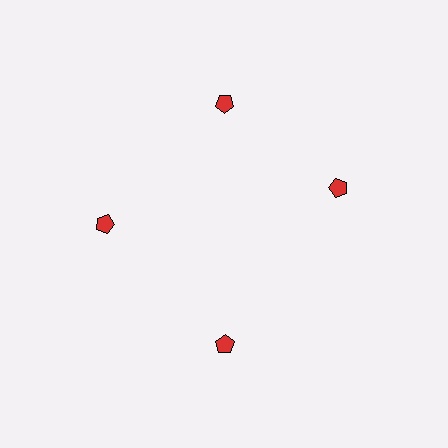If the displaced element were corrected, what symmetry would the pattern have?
It would have 4-fold rotational symmetry — the pattern would map onto itself every 90 degrees.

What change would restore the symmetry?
The symmetry would be restored by rotating it back into even spacing with its neighbors so that all 4 pentagons sit at equal angles and equal distance from the center.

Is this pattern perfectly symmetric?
No. The 4 red pentagons are arranged in a ring, but one element near the 3 o'clock position is rotated out of alignment along the ring, breaking the 4-fold rotational symmetry.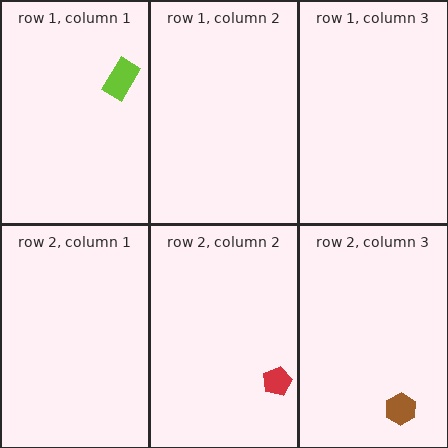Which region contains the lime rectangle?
The row 1, column 1 region.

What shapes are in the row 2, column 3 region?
The brown hexagon.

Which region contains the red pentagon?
The row 2, column 2 region.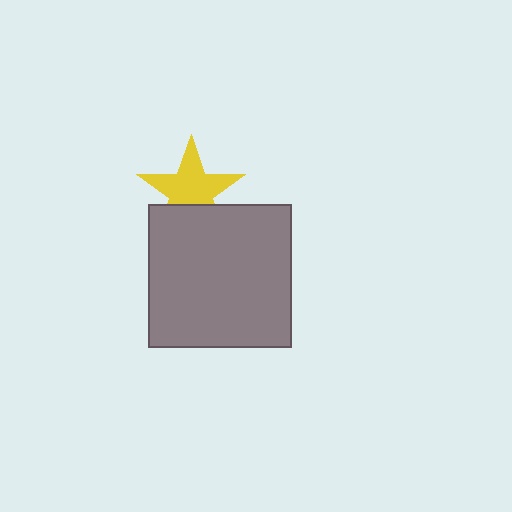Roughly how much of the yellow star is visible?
Most of it is visible (roughly 70%).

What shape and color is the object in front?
The object in front is a gray square.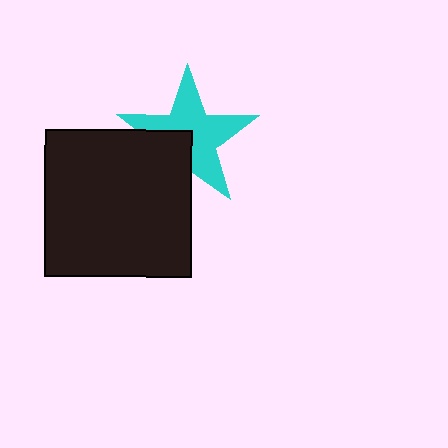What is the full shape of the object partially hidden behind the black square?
The partially hidden object is a cyan star.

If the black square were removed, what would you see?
You would see the complete cyan star.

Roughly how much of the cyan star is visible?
Most of it is visible (roughly 68%).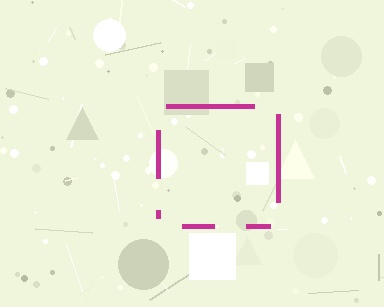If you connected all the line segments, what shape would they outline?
They would outline a square.